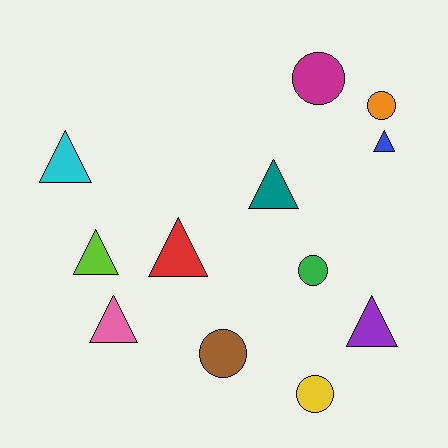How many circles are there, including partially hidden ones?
There are 5 circles.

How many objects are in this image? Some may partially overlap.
There are 12 objects.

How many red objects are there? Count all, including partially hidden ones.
There is 1 red object.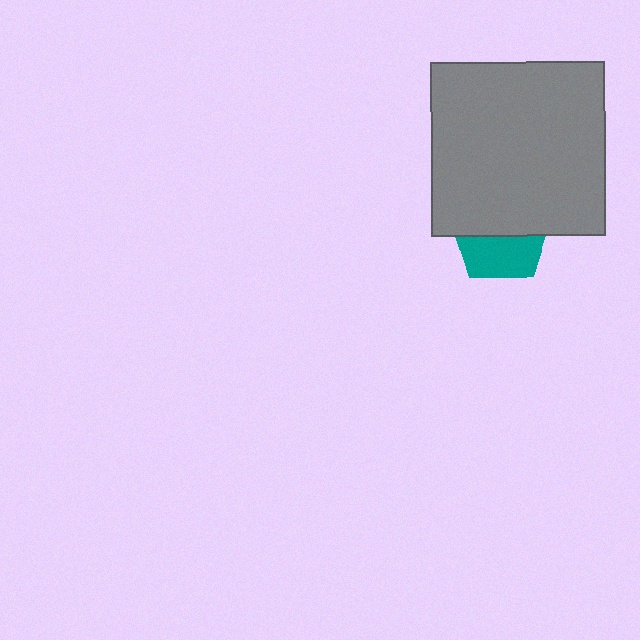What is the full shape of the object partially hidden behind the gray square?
The partially hidden object is a teal pentagon.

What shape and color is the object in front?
The object in front is a gray square.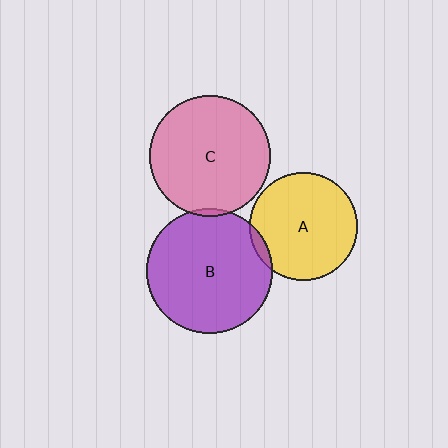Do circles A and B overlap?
Yes.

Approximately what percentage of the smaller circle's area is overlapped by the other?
Approximately 5%.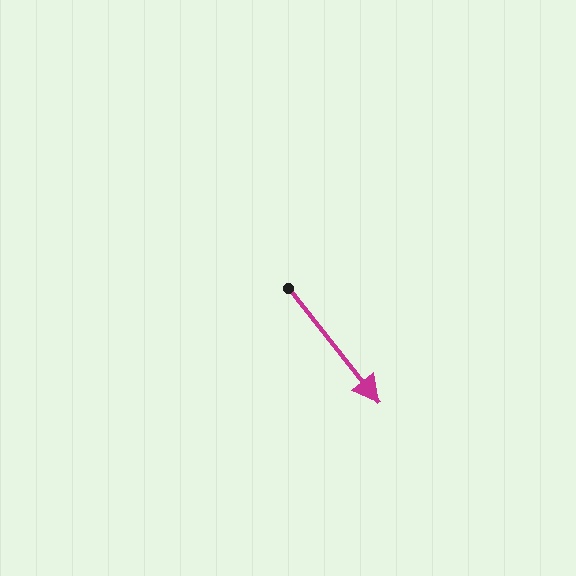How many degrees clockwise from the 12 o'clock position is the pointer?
Approximately 141 degrees.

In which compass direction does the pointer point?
Southeast.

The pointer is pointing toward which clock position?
Roughly 5 o'clock.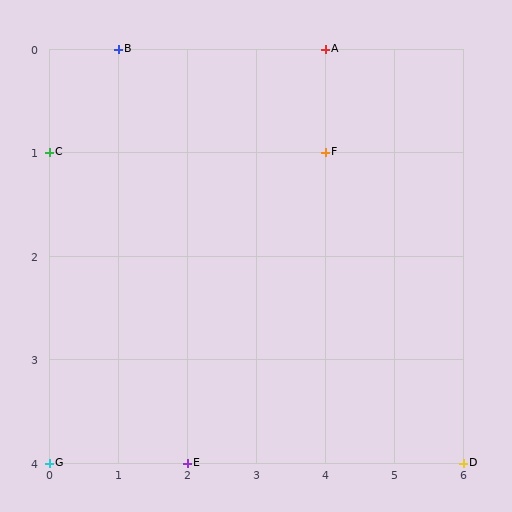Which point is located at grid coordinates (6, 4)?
Point D is at (6, 4).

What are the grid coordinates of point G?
Point G is at grid coordinates (0, 4).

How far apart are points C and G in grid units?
Points C and G are 3 rows apart.